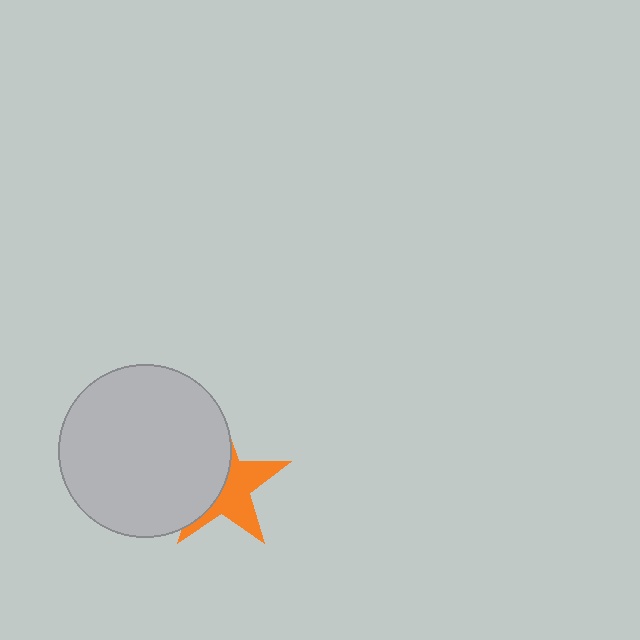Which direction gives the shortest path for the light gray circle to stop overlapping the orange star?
Moving left gives the shortest separation.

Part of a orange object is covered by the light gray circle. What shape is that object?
It is a star.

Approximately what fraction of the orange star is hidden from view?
Roughly 51% of the orange star is hidden behind the light gray circle.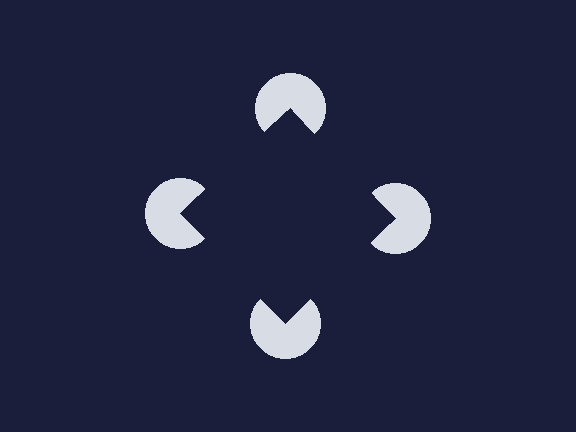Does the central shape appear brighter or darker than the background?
It typically appears slightly darker than the background, even though no actual brightness change is drawn.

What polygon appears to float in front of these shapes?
An illusory square — its edges are inferred from the aligned wedge cuts in the pac-man discs, not physically drawn.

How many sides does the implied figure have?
4 sides.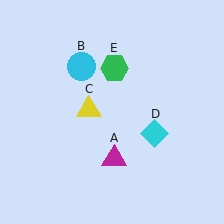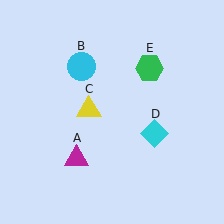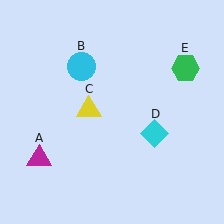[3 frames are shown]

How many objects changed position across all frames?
2 objects changed position: magenta triangle (object A), green hexagon (object E).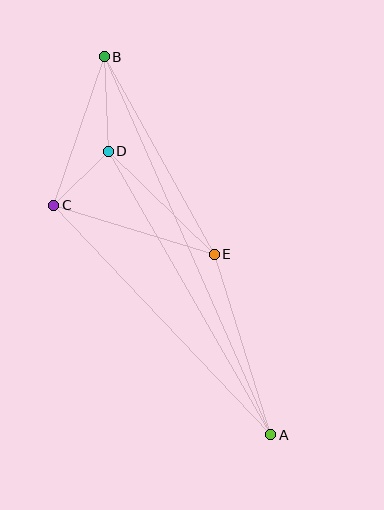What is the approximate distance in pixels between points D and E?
The distance between D and E is approximately 148 pixels.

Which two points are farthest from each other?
Points A and B are farthest from each other.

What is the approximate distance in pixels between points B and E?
The distance between B and E is approximately 226 pixels.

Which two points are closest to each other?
Points C and D are closest to each other.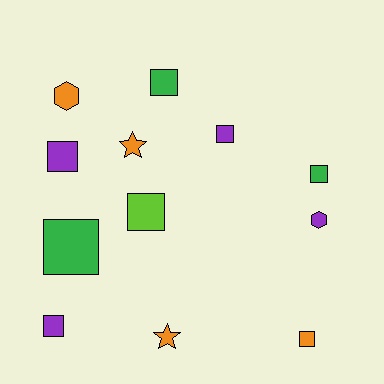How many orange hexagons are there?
There is 1 orange hexagon.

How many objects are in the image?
There are 12 objects.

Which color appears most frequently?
Purple, with 4 objects.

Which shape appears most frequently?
Square, with 8 objects.